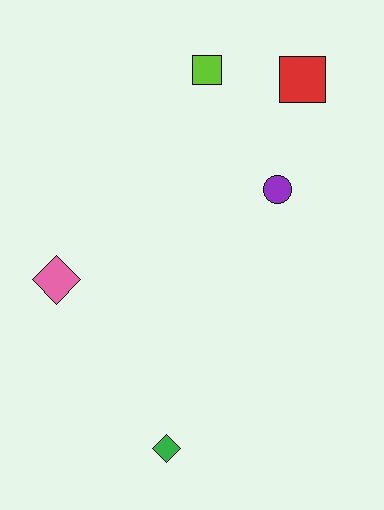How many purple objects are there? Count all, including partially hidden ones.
There is 1 purple object.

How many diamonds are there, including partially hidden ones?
There are 2 diamonds.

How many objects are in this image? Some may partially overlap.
There are 5 objects.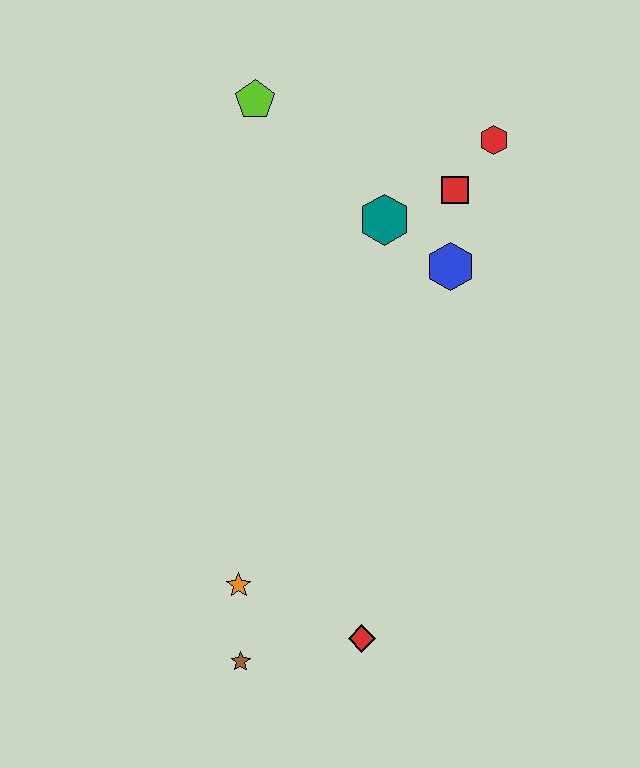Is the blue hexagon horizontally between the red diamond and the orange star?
No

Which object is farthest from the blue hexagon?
The brown star is farthest from the blue hexagon.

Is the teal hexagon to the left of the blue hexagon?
Yes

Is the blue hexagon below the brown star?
No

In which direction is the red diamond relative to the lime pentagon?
The red diamond is below the lime pentagon.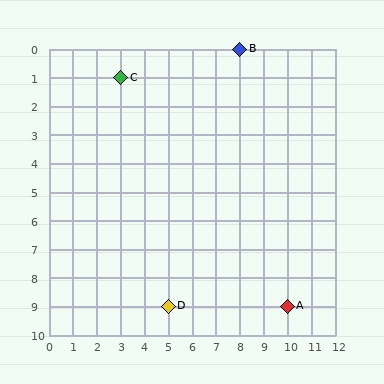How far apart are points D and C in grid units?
Points D and C are 2 columns and 8 rows apart (about 8.2 grid units diagonally).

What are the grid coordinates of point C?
Point C is at grid coordinates (3, 1).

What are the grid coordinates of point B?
Point B is at grid coordinates (8, 0).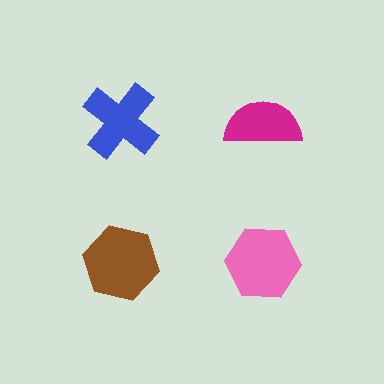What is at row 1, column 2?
A magenta semicircle.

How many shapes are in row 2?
2 shapes.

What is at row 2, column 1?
A brown hexagon.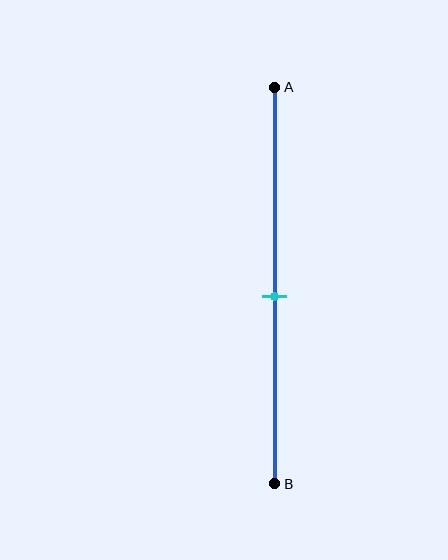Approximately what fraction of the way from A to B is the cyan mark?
The cyan mark is approximately 55% of the way from A to B.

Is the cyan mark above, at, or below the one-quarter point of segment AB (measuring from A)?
The cyan mark is below the one-quarter point of segment AB.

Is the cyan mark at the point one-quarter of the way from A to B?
No, the mark is at about 55% from A, not at the 25% one-quarter point.